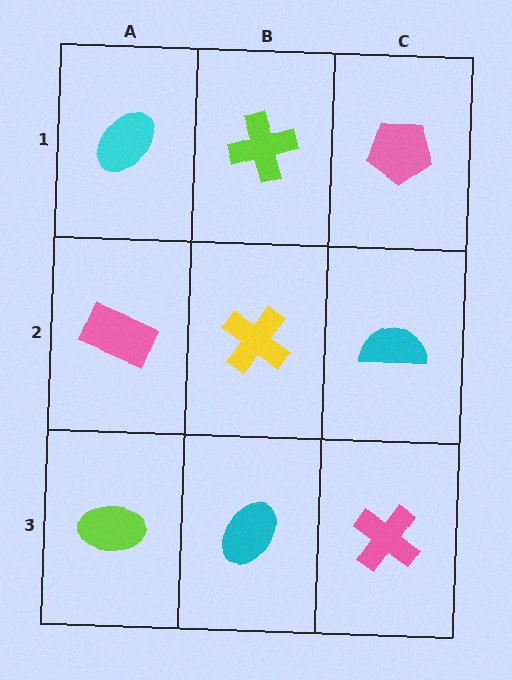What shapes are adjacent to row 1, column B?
A yellow cross (row 2, column B), a cyan ellipse (row 1, column A), a pink pentagon (row 1, column C).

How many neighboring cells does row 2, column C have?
3.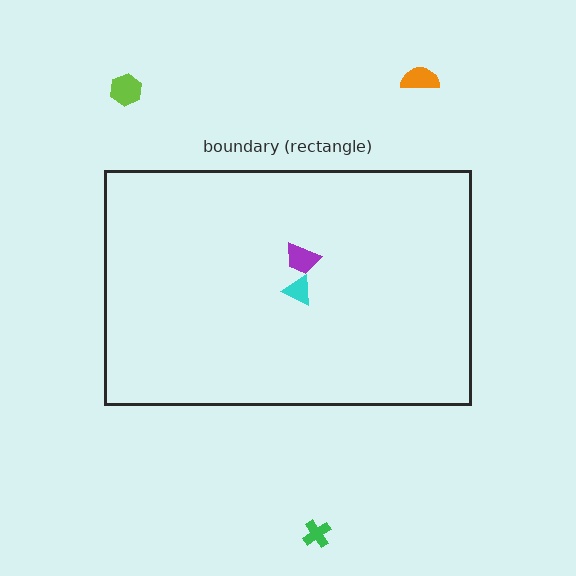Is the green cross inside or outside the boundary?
Outside.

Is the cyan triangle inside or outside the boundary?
Inside.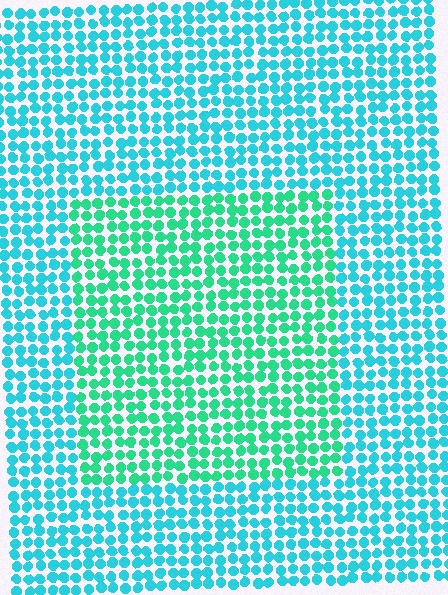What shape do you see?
I see a rectangle.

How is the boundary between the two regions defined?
The boundary is defined purely by a slight shift in hue (about 32 degrees). Spacing, size, and orientation are identical on both sides.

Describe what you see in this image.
The image is filled with small cyan elements in a uniform arrangement. A rectangle-shaped region is visible where the elements are tinted to a slightly different hue, forming a subtle color boundary.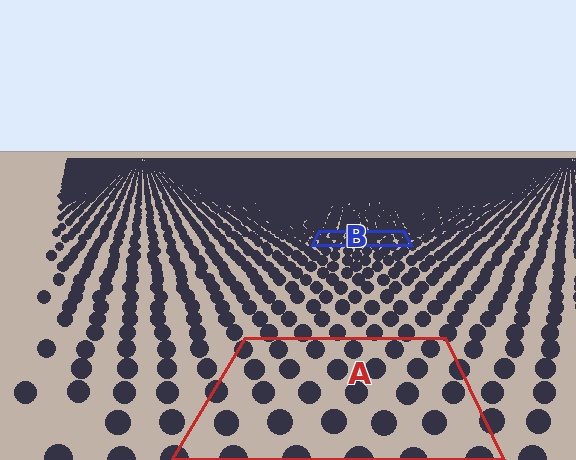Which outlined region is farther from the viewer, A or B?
Region B is farther from the viewer — the texture elements inside it appear smaller and more densely packed.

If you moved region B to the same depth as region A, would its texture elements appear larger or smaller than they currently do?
They would appear larger. At a closer depth, the same texture elements are projected at a bigger on-screen size.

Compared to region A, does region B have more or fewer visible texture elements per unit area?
Region B has more texture elements per unit area — they are packed more densely because it is farther away.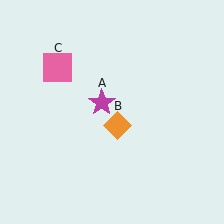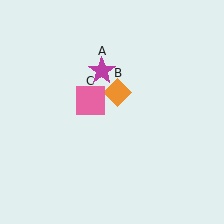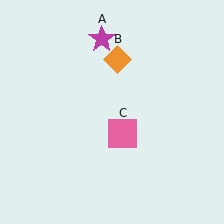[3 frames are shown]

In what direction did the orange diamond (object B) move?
The orange diamond (object B) moved up.